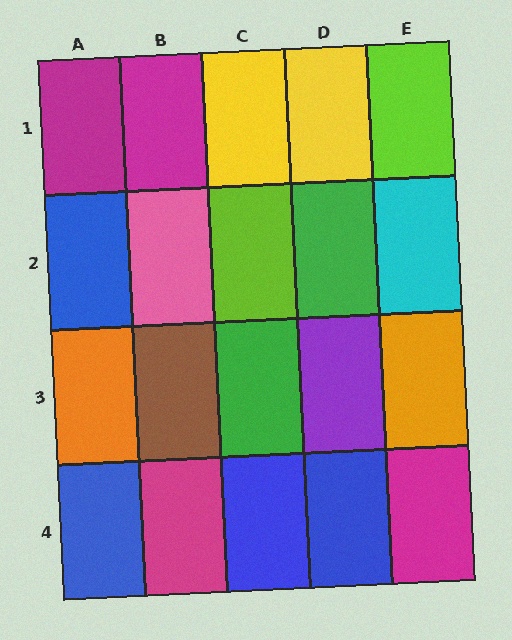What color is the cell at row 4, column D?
Blue.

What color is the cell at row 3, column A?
Orange.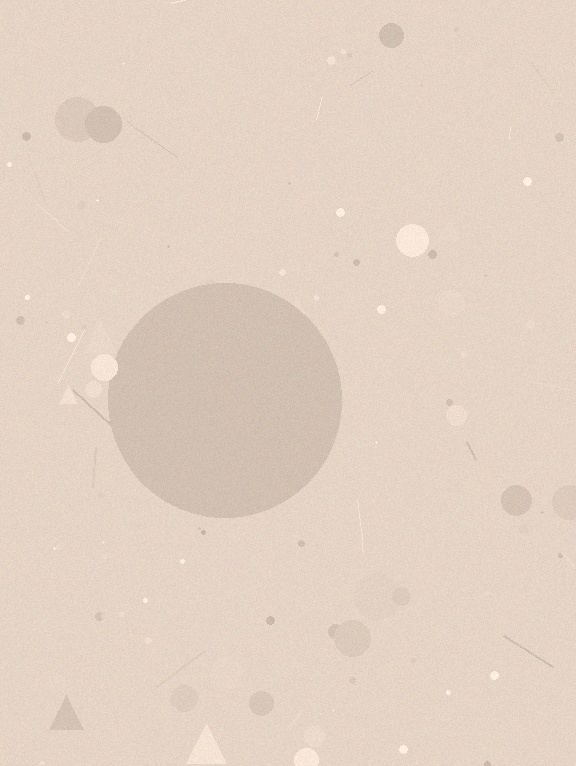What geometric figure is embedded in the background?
A circle is embedded in the background.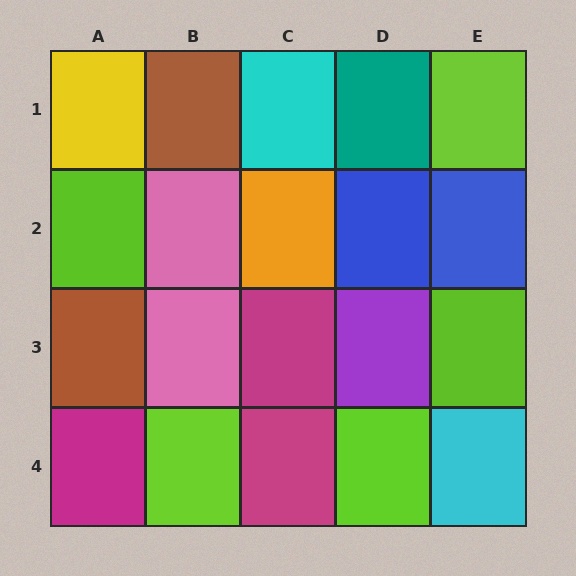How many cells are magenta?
3 cells are magenta.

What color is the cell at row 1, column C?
Cyan.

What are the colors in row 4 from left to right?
Magenta, lime, magenta, lime, cyan.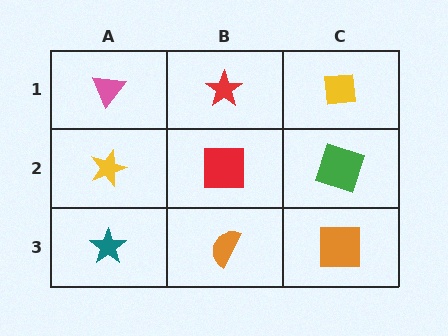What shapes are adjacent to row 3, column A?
A yellow star (row 2, column A), an orange semicircle (row 3, column B).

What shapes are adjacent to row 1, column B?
A red square (row 2, column B), a pink triangle (row 1, column A), a yellow square (row 1, column C).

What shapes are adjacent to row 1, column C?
A green square (row 2, column C), a red star (row 1, column B).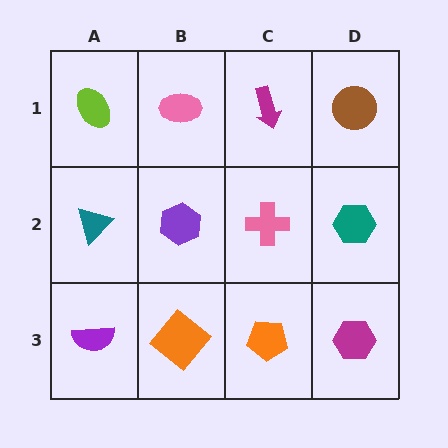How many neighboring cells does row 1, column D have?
2.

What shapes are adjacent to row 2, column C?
A magenta arrow (row 1, column C), an orange pentagon (row 3, column C), a purple hexagon (row 2, column B), a teal hexagon (row 2, column D).